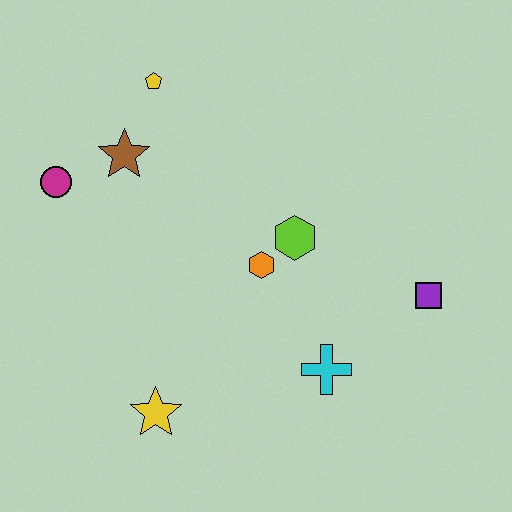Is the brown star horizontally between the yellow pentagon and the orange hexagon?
No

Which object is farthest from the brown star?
The purple square is farthest from the brown star.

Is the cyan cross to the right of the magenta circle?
Yes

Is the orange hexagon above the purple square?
Yes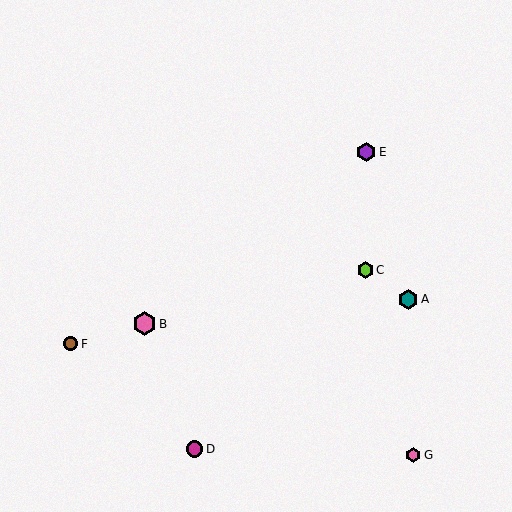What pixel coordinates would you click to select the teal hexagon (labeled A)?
Click at (408, 299) to select the teal hexagon A.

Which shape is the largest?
The pink hexagon (labeled B) is the largest.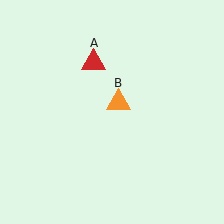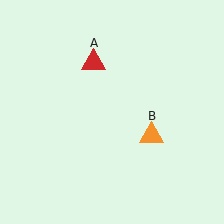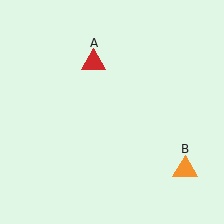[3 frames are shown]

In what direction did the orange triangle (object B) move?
The orange triangle (object B) moved down and to the right.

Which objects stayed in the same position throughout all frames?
Red triangle (object A) remained stationary.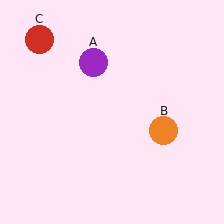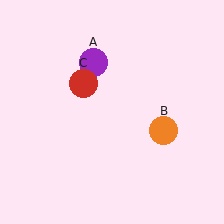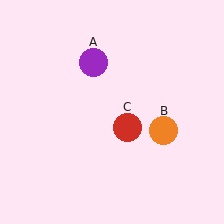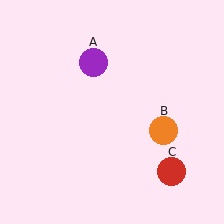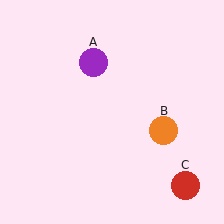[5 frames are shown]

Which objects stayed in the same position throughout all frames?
Purple circle (object A) and orange circle (object B) remained stationary.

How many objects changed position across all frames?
1 object changed position: red circle (object C).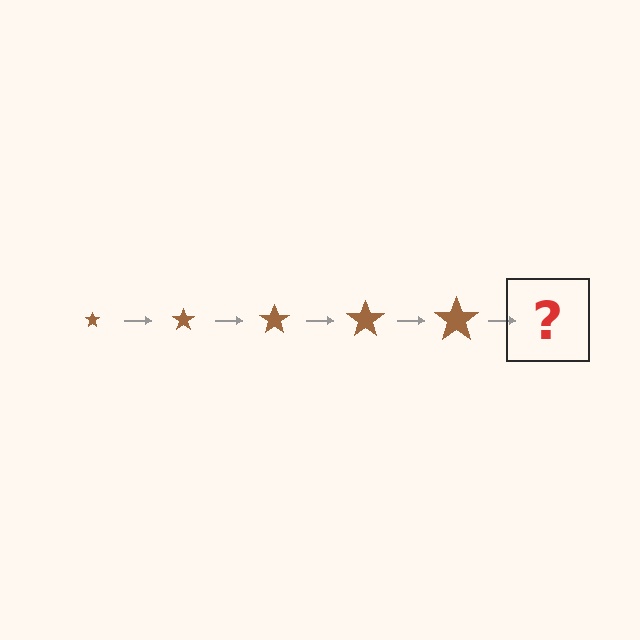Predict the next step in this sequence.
The next step is a brown star, larger than the previous one.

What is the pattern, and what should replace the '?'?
The pattern is that the star gets progressively larger each step. The '?' should be a brown star, larger than the previous one.